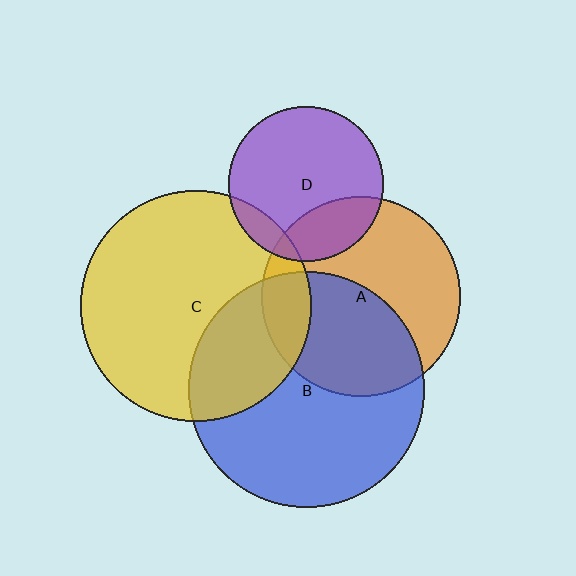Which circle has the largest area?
Circle B (blue).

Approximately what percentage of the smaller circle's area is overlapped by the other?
Approximately 10%.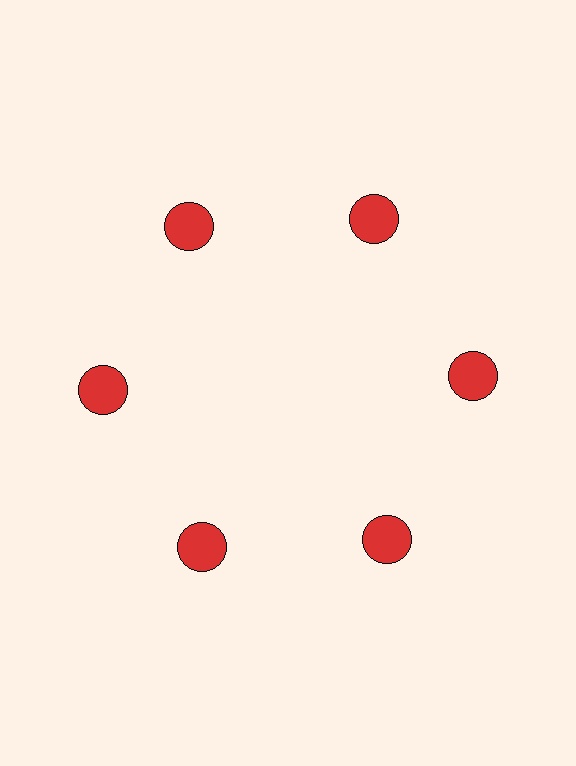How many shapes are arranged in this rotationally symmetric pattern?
There are 6 shapes, arranged in 6 groups of 1.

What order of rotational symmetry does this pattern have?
This pattern has 6-fold rotational symmetry.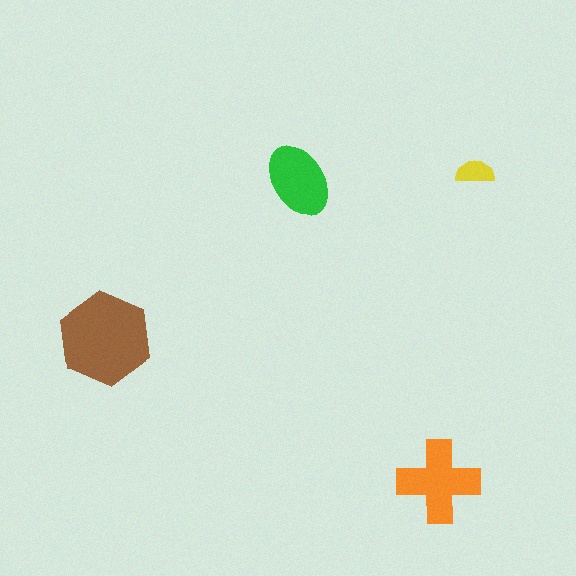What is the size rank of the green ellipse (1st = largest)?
3rd.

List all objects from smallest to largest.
The yellow semicircle, the green ellipse, the orange cross, the brown hexagon.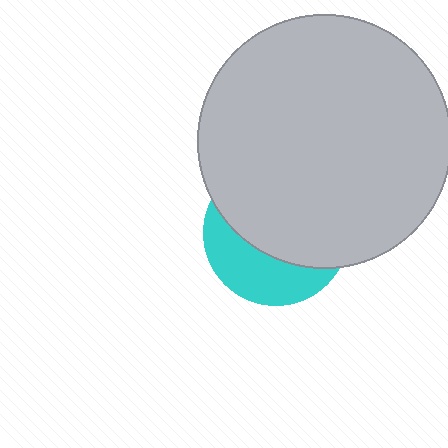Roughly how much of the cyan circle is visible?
A small part of it is visible (roughly 35%).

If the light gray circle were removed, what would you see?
You would see the complete cyan circle.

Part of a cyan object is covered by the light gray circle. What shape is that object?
It is a circle.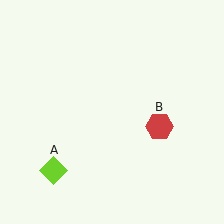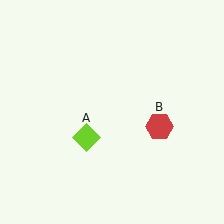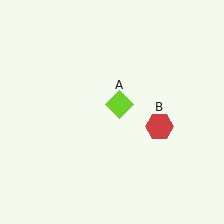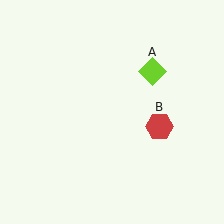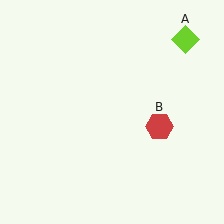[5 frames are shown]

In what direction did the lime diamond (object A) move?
The lime diamond (object A) moved up and to the right.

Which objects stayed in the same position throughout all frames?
Red hexagon (object B) remained stationary.